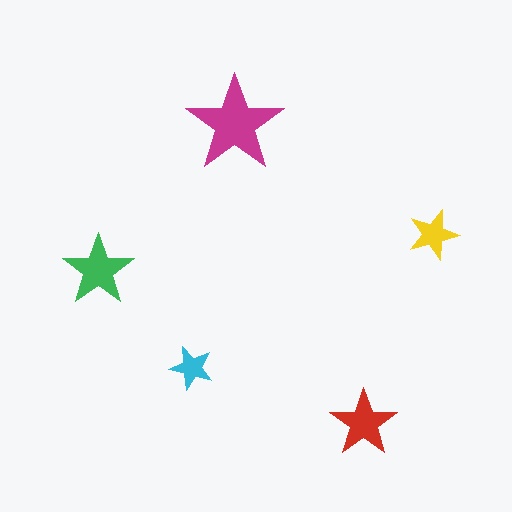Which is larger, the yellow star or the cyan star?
The yellow one.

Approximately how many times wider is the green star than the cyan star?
About 1.5 times wider.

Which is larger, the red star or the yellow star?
The red one.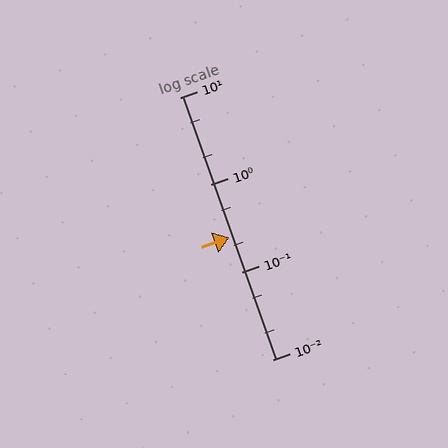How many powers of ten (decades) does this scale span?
The scale spans 3 decades, from 0.01 to 10.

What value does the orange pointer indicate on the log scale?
The pointer indicates approximately 0.25.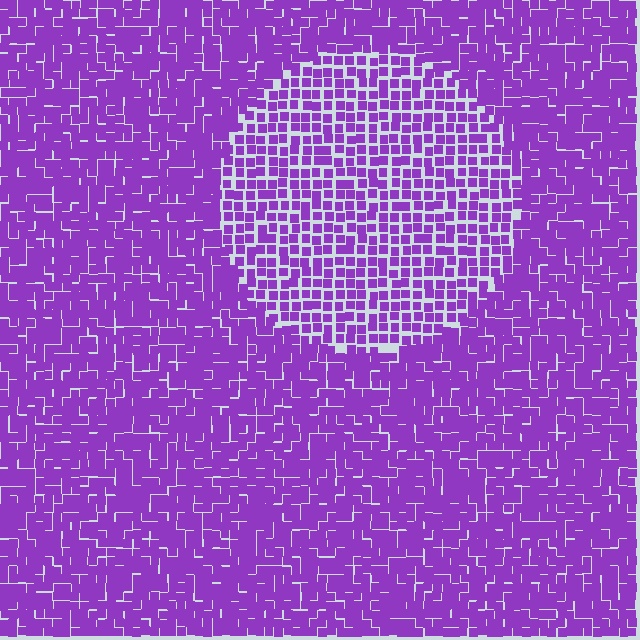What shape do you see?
I see a circle.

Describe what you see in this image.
The image contains small purple elements arranged at two different densities. A circle-shaped region is visible where the elements are less densely packed than the surrounding area.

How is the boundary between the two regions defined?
The boundary is defined by a change in element density (approximately 1.6x ratio). All elements are the same color, size, and shape.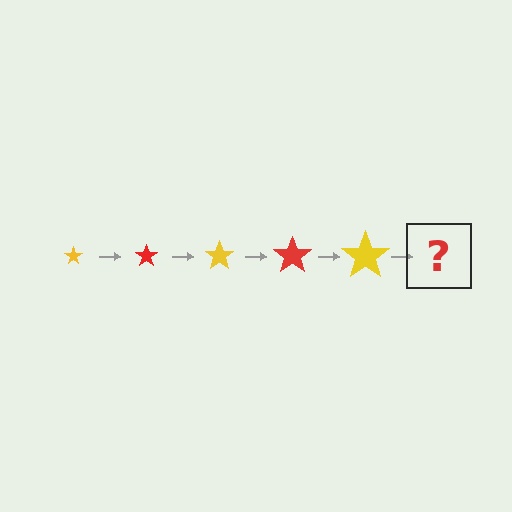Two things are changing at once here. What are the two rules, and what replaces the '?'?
The two rules are that the star grows larger each step and the color cycles through yellow and red. The '?' should be a red star, larger than the previous one.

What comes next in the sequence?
The next element should be a red star, larger than the previous one.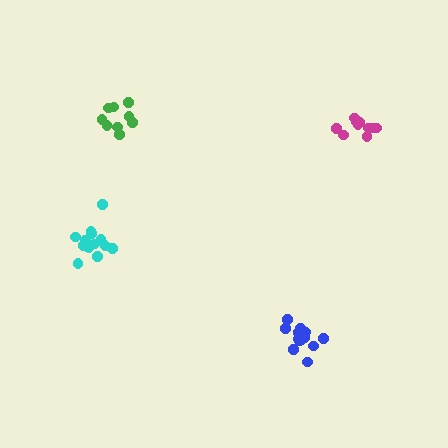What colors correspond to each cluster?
The clusters are colored: magenta, green, cyan, blue.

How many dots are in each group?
Group 1: 10 dots, Group 2: 9 dots, Group 3: 14 dots, Group 4: 14 dots (47 total).